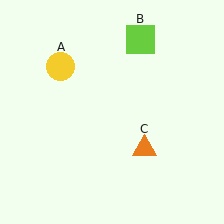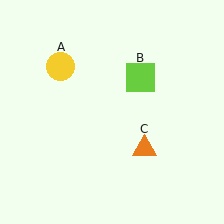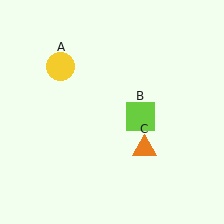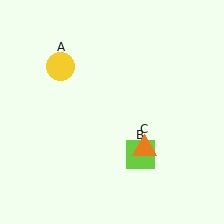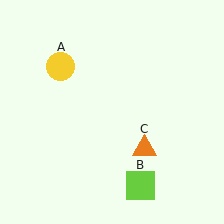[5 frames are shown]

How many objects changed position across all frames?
1 object changed position: lime square (object B).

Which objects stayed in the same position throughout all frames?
Yellow circle (object A) and orange triangle (object C) remained stationary.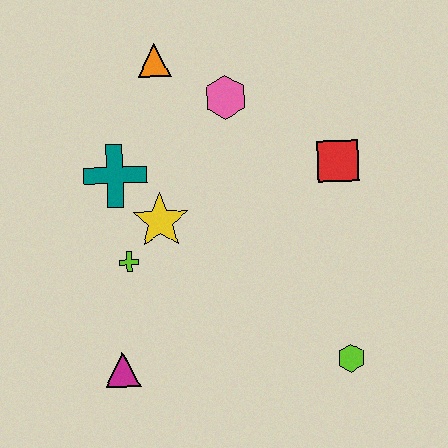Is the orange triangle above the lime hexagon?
Yes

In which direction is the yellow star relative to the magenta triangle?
The yellow star is above the magenta triangle.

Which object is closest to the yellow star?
The lime cross is closest to the yellow star.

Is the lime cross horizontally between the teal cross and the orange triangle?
Yes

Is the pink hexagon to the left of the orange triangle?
No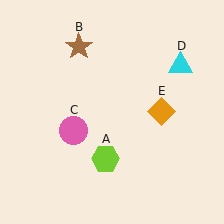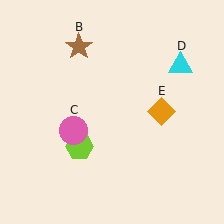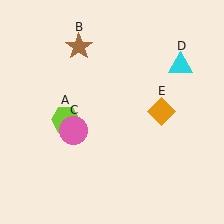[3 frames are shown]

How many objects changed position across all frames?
1 object changed position: lime hexagon (object A).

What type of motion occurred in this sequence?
The lime hexagon (object A) rotated clockwise around the center of the scene.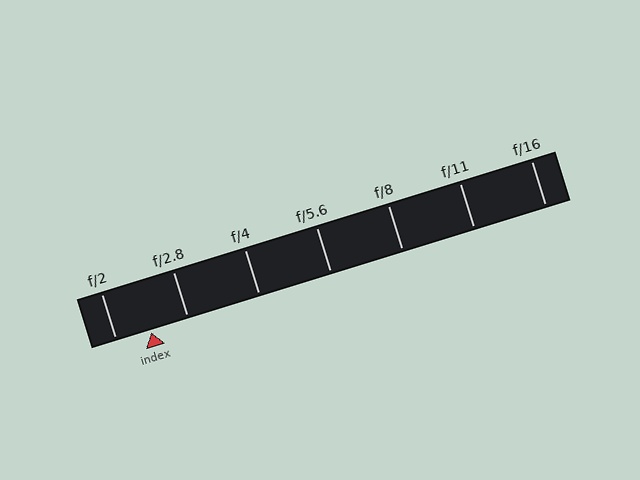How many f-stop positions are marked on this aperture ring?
There are 7 f-stop positions marked.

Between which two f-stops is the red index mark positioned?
The index mark is between f/2 and f/2.8.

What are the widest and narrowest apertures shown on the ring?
The widest aperture shown is f/2 and the narrowest is f/16.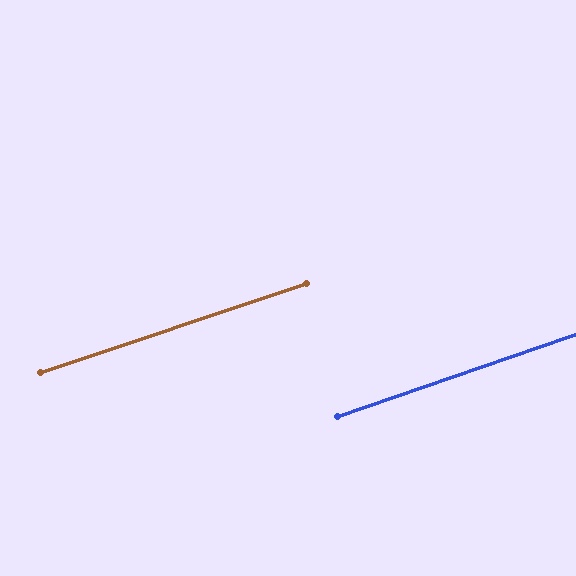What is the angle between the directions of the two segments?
Approximately 0 degrees.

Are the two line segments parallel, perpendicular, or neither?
Parallel — their directions differ by only 0.5°.